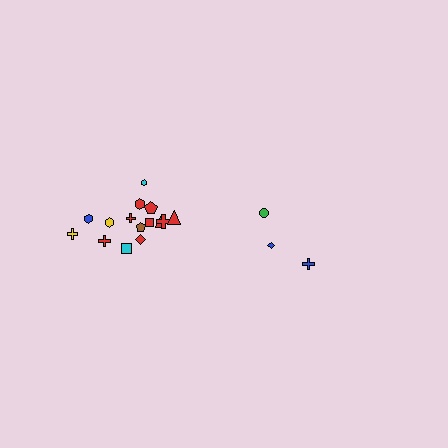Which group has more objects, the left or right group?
The left group.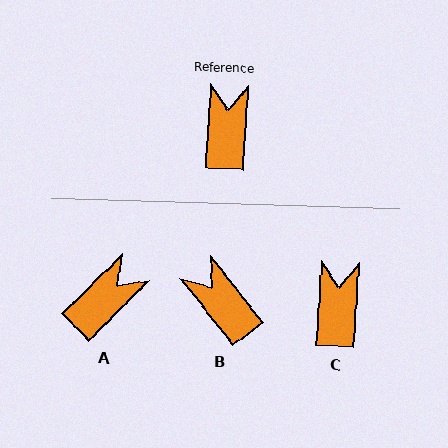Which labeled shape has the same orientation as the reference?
C.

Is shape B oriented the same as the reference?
No, it is off by about 41 degrees.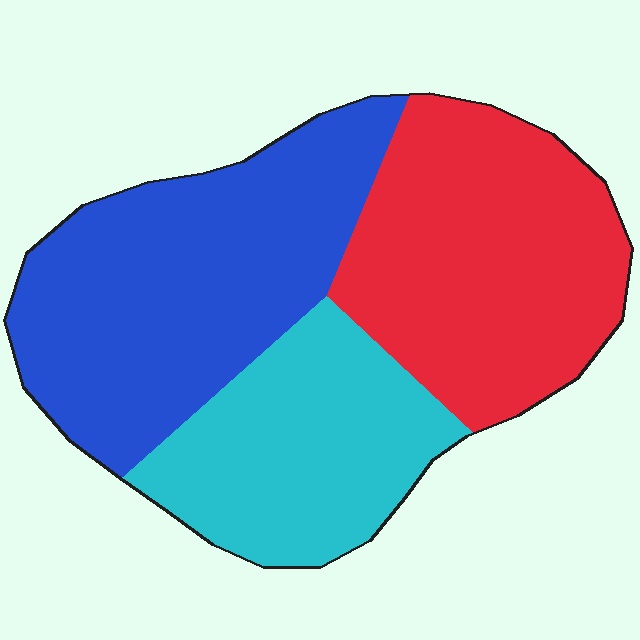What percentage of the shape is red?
Red takes up about one third (1/3) of the shape.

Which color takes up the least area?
Cyan, at roughly 25%.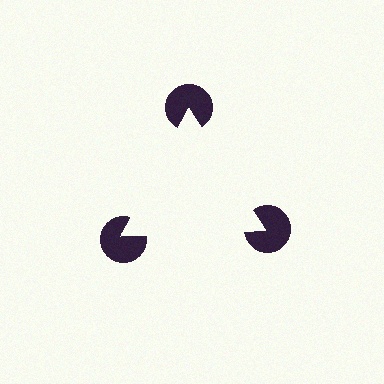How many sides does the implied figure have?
3 sides.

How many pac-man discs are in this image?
There are 3 — one at each vertex of the illusory triangle.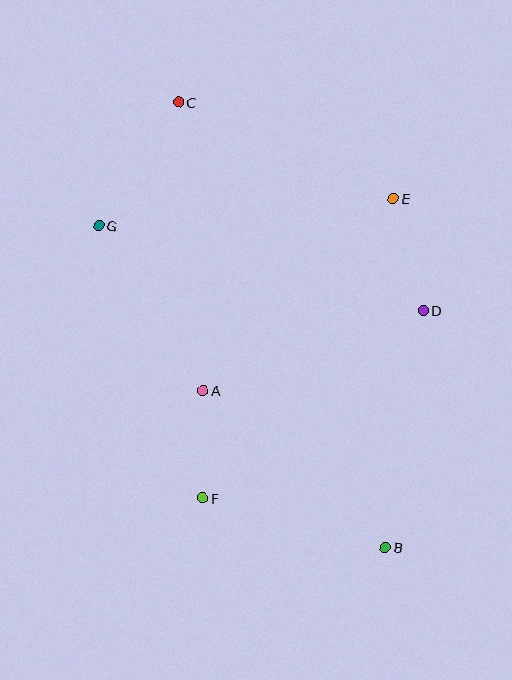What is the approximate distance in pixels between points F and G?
The distance between F and G is approximately 292 pixels.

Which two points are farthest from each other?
Points B and C are farthest from each other.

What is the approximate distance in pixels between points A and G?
The distance between A and G is approximately 195 pixels.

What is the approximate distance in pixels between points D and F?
The distance between D and F is approximately 289 pixels.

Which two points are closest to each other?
Points A and F are closest to each other.